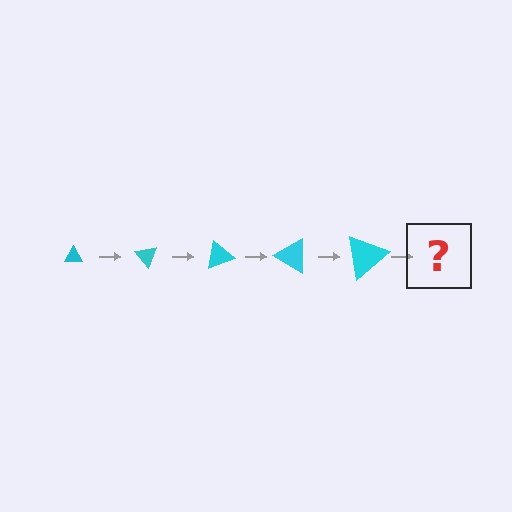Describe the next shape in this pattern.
It should be a triangle, larger than the previous one and rotated 250 degrees from the start.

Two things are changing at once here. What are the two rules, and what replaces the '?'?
The two rules are that the triangle grows larger each step and it rotates 50 degrees each step. The '?' should be a triangle, larger than the previous one and rotated 250 degrees from the start.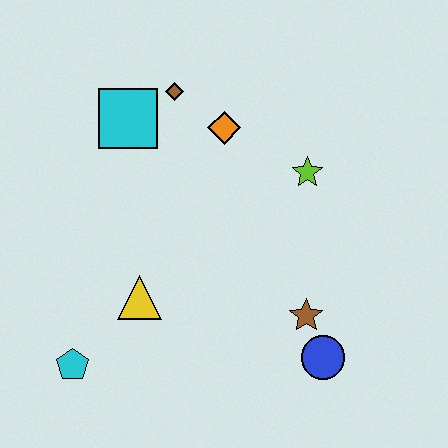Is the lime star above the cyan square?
No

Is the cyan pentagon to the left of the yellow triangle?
Yes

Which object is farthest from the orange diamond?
The cyan pentagon is farthest from the orange diamond.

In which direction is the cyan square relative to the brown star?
The cyan square is above the brown star.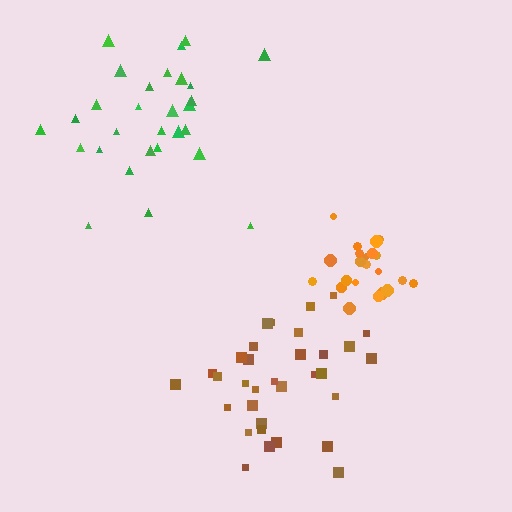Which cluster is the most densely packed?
Orange.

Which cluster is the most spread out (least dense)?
Green.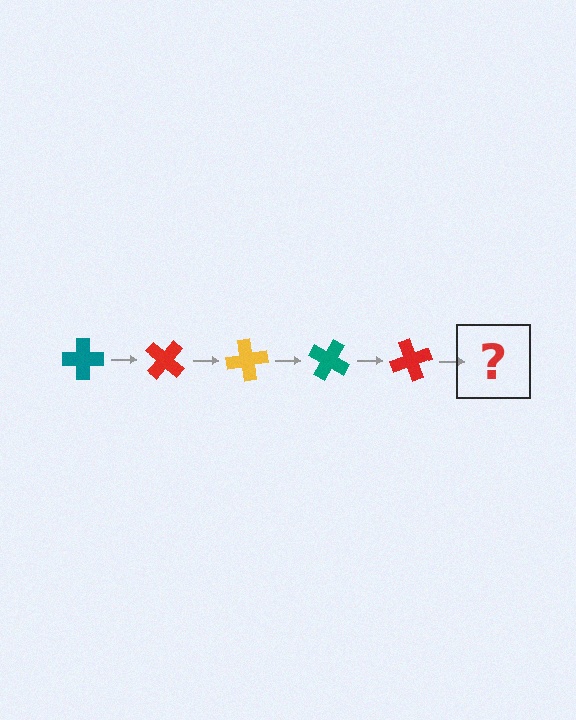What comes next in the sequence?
The next element should be a yellow cross, rotated 200 degrees from the start.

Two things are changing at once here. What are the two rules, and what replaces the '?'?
The two rules are that it rotates 40 degrees each step and the color cycles through teal, red, and yellow. The '?' should be a yellow cross, rotated 200 degrees from the start.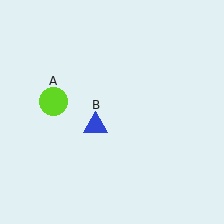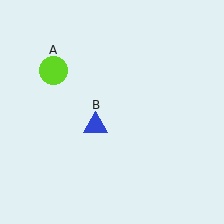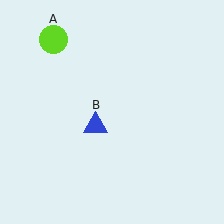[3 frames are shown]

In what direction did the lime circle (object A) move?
The lime circle (object A) moved up.